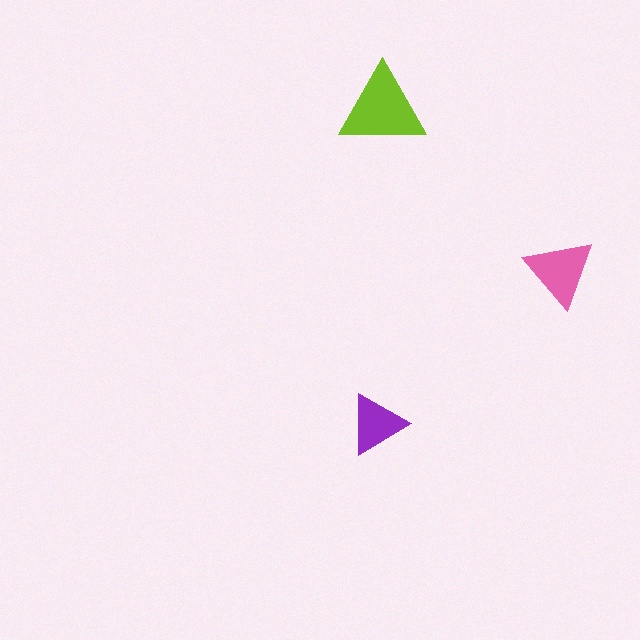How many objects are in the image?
There are 3 objects in the image.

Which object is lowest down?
The purple triangle is bottommost.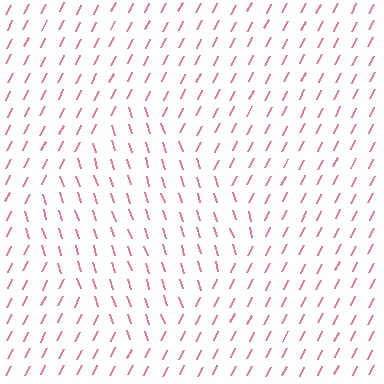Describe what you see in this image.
The image is filled with small pink line segments. A diamond region in the image has lines oriented differently from the surrounding lines, creating a visible texture boundary.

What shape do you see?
I see a diamond.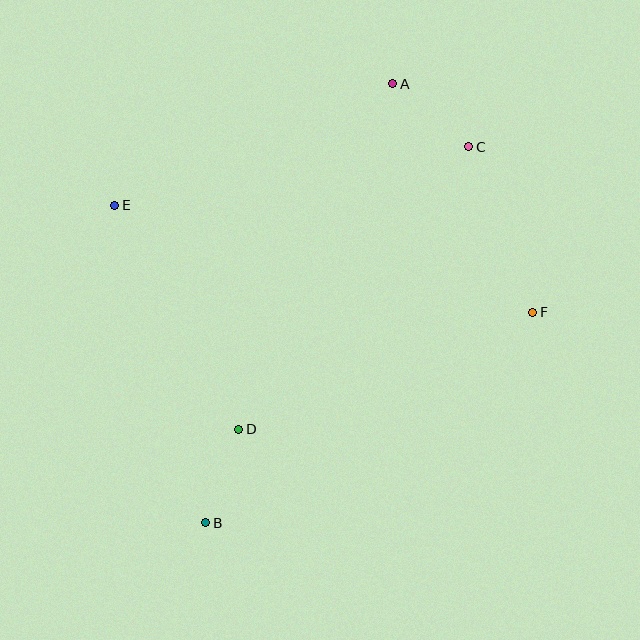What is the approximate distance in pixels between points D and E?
The distance between D and E is approximately 256 pixels.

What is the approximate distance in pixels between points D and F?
The distance between D and F is approximately 317 pixels.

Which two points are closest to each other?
Points A and C are closest to each other.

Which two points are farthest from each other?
Points A and B are farthest from each other.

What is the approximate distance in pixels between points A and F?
The distance between A and F is approximately 268 pixels.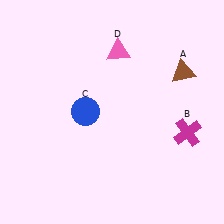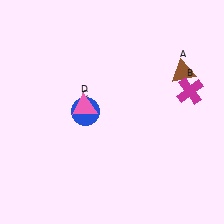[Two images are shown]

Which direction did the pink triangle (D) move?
The pink triangle (D) moved down.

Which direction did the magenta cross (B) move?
The magenta cross (B) moved up.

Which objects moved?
The objects that moved are: the magenta cross (B), the pink triangle (D).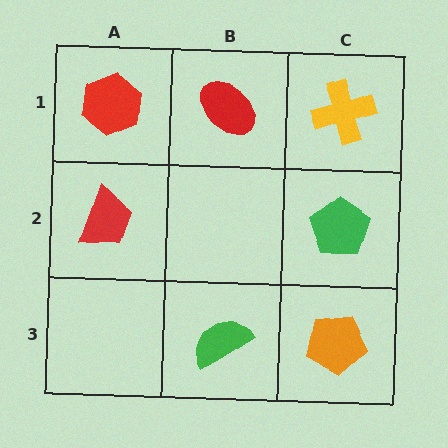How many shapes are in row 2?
2 shapes.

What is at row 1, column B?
A red ellipse.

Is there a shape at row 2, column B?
No, that cell is empty.